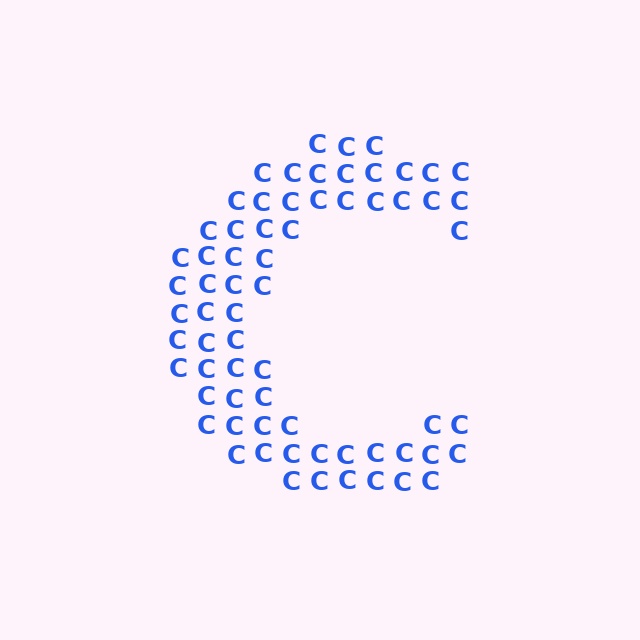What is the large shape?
The large shape is the letter C.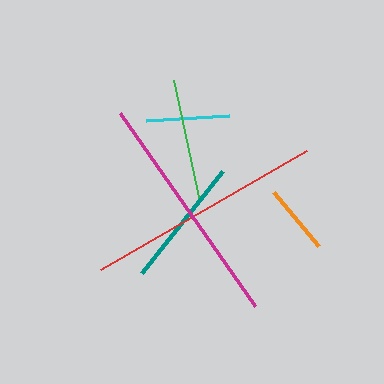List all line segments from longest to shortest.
From longest to shortest: red, magenta, teal, green, cyan, orange.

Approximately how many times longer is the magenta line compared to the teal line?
The magenta line is approximately 1.8 times the length of the teal line.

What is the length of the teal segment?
The teal segment is approximately 130 pixels long.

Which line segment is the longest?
The red line is the longest at approximately 238 pixels.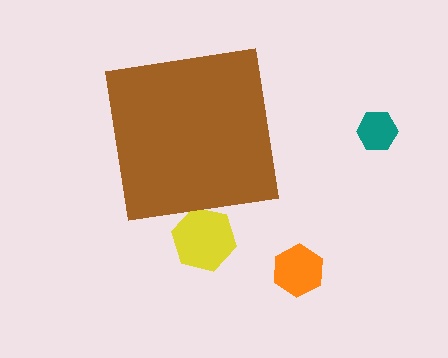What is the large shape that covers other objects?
A brown square.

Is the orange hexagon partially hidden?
No, the orange hexagon is fully visible.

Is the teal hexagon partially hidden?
No, the teal hexagon is fully visible.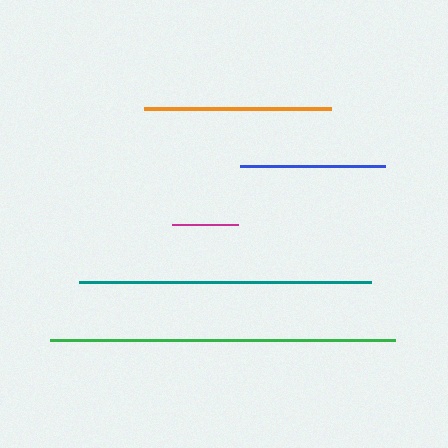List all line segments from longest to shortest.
From longest to shortest: green, teal, orange, blue, magenta.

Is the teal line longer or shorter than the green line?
The green line is longer than the teal line.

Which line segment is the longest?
The green line is the longest at approximately 346 pixels.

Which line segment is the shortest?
The magenta line is the shortest at approximately 66 pixels.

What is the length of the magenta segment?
The magenta segment is approximately 66 pixels long.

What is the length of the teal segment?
The teal segment is approximately 292 pixels long.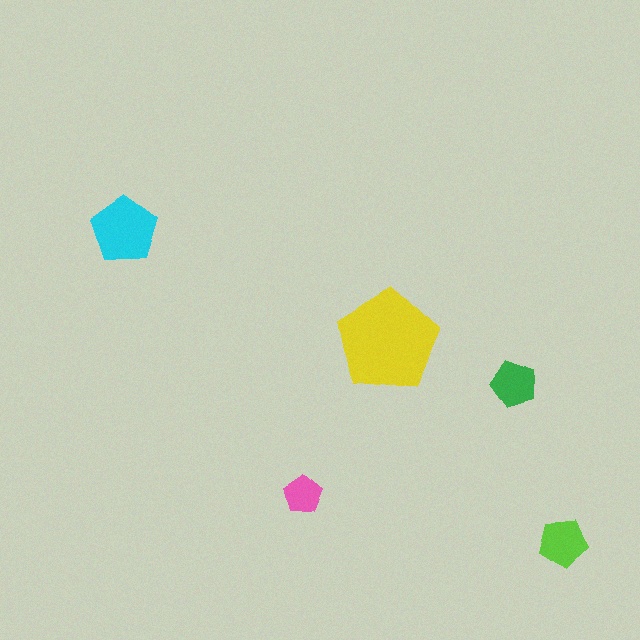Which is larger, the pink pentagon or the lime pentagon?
The lime one.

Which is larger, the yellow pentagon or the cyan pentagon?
The yellow one.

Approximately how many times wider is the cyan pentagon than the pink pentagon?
About 1.5 times wider.